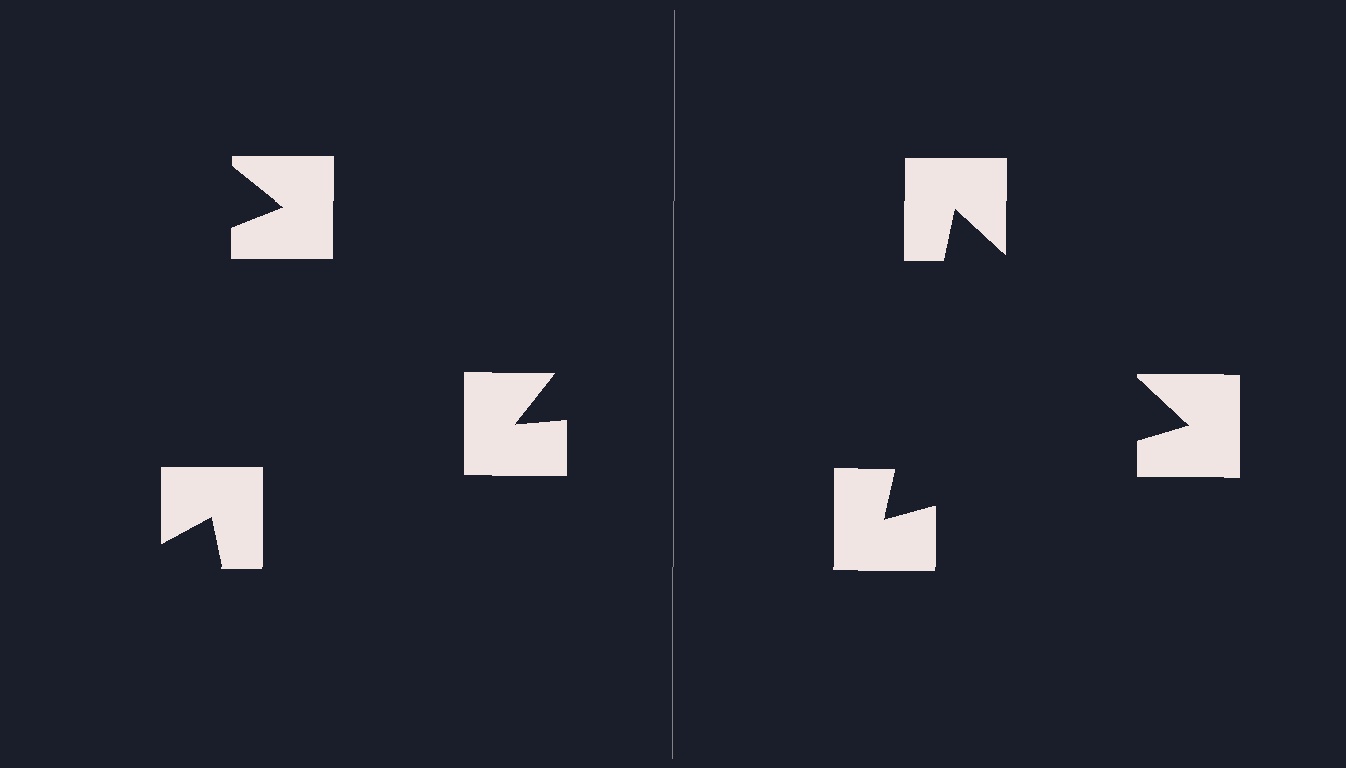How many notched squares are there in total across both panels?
6 — 3 on each side.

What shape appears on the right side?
An illusory triangle.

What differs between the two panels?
The notched squares are positioned identically on both sides; only the wedge orientations differ. On the right they align to a triangle; on the left they are misaligned.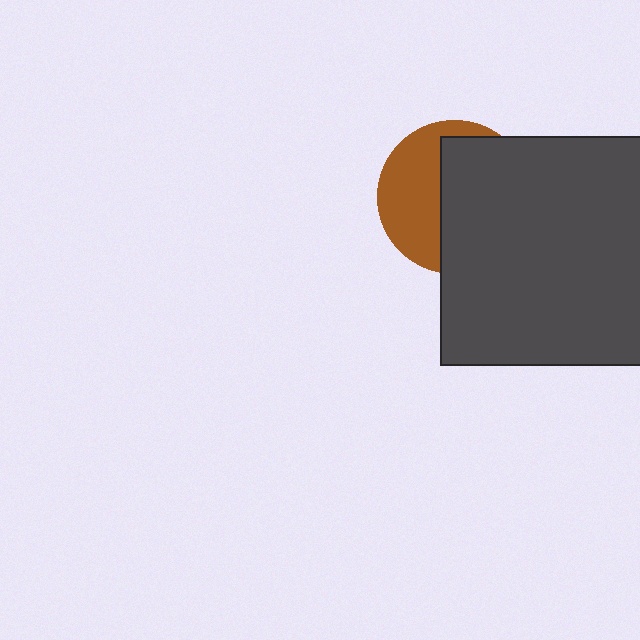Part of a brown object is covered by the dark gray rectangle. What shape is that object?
It is a circle.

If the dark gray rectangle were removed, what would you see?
You would see the complete brown circle.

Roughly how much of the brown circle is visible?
A small part of it is visible (roughly 42%).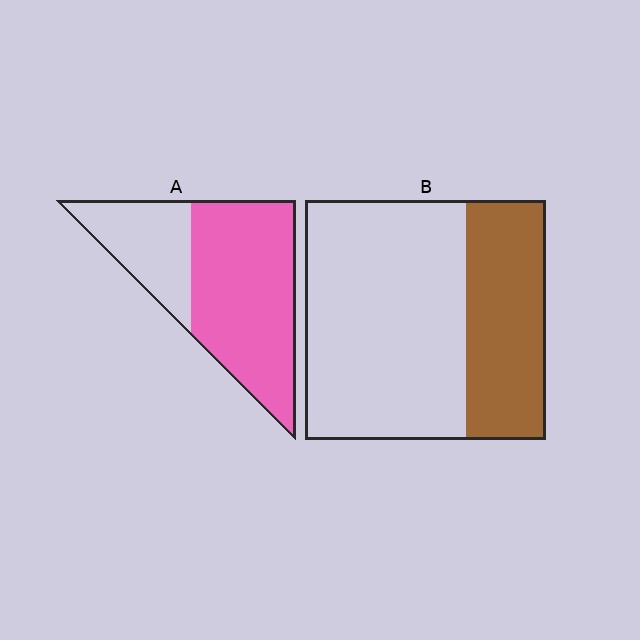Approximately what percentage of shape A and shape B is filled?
A is approximately 70% and B is approximately 35%.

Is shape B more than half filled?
No.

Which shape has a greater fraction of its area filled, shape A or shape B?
Shape A.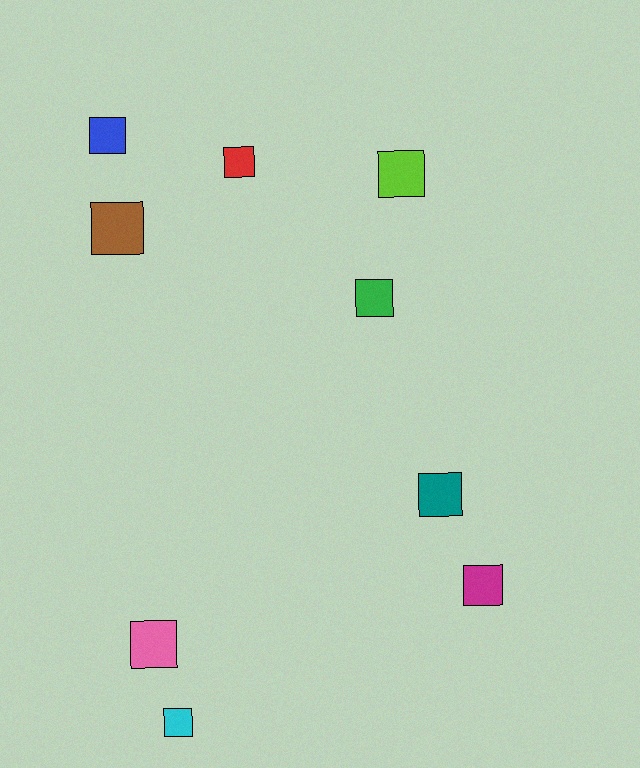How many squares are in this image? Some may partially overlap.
There are 9 squares.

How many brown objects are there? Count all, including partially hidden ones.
There is 1 brown object.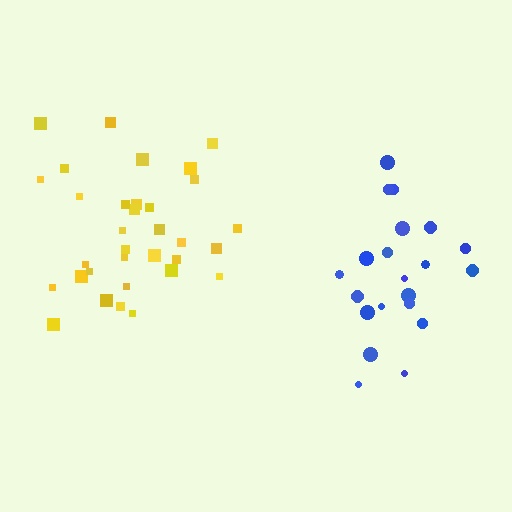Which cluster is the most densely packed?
Yellow.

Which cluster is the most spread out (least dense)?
Blue.